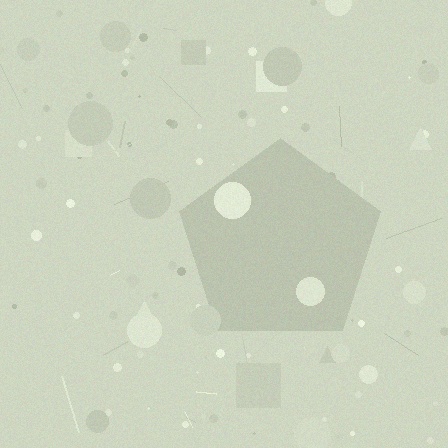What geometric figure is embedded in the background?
A pentagon is embedded in the background.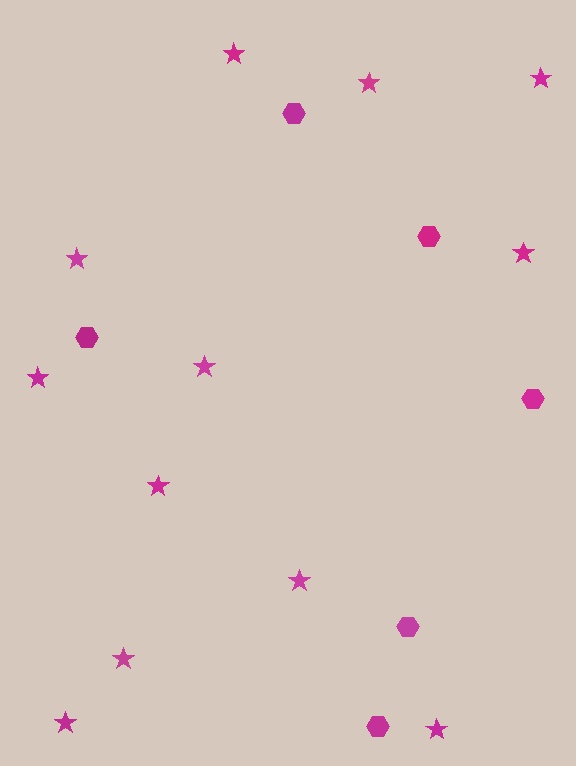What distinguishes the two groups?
There are 2 groups: one group of hexagons (6) and one group of stars (12).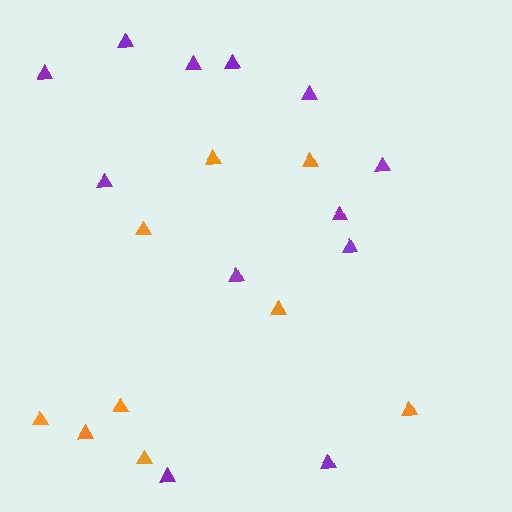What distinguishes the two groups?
There are 2 groups: one group of orange triangles (9) and one group of purple triangles (12).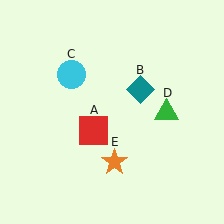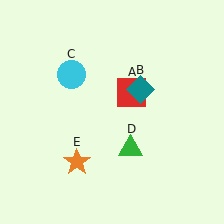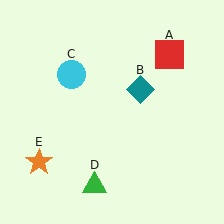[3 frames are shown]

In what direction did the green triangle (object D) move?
The green triangle (object D) moved down and to the left.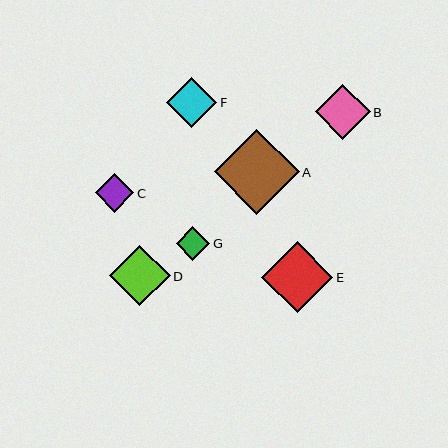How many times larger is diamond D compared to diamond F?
Diamond D is approximately 1.2 times the size of diamond F.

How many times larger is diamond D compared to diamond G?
Diamond D is approximately 1.8 times the size of diamond G.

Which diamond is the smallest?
Diamond G is the smallest with a size of approximately 34 pixels.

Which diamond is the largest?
Diamond A is the largest with a size of approximately 84 pixels.